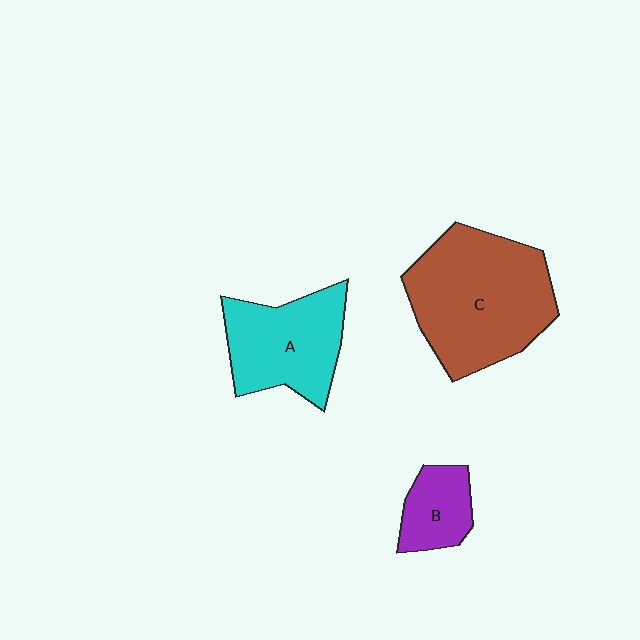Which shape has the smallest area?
Shape B (purple).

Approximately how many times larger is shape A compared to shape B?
Approximately 2.0 times.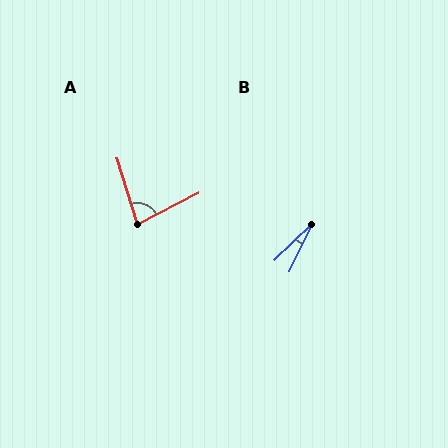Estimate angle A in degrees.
Approximately 80 degrees.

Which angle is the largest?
A, at approximately 80 degrees.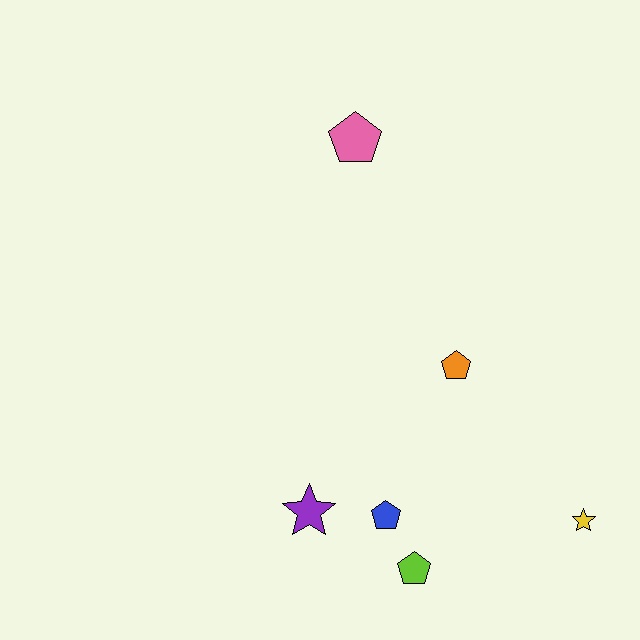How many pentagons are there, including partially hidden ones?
There are 4 pentagons.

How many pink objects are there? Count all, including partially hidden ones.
There is 1 pink object.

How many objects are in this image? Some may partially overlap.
There are 6 objects.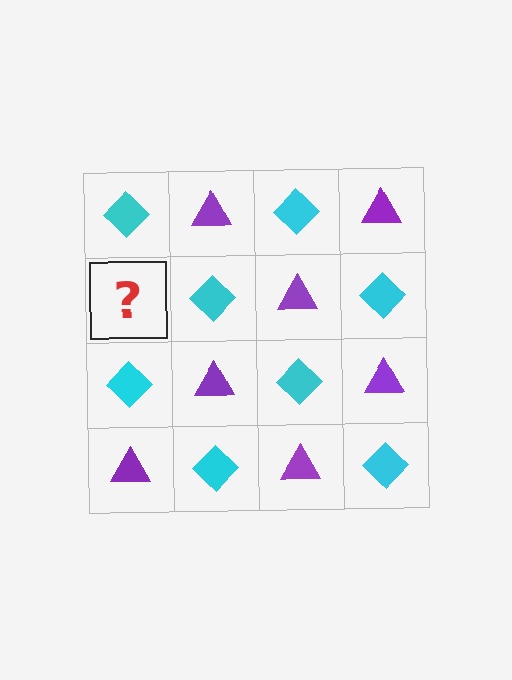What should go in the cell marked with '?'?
The missing cell should contain a purple triangle.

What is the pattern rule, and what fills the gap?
The rule is that it alternates cyan diamond and purple triangle in a checkerboard pattern. The gap should be filled with a purple triangle.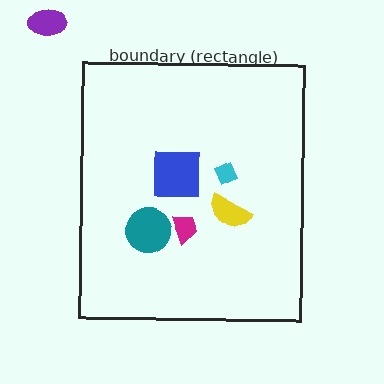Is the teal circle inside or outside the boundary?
Inside.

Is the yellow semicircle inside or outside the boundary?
Inside.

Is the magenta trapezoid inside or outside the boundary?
Inside.